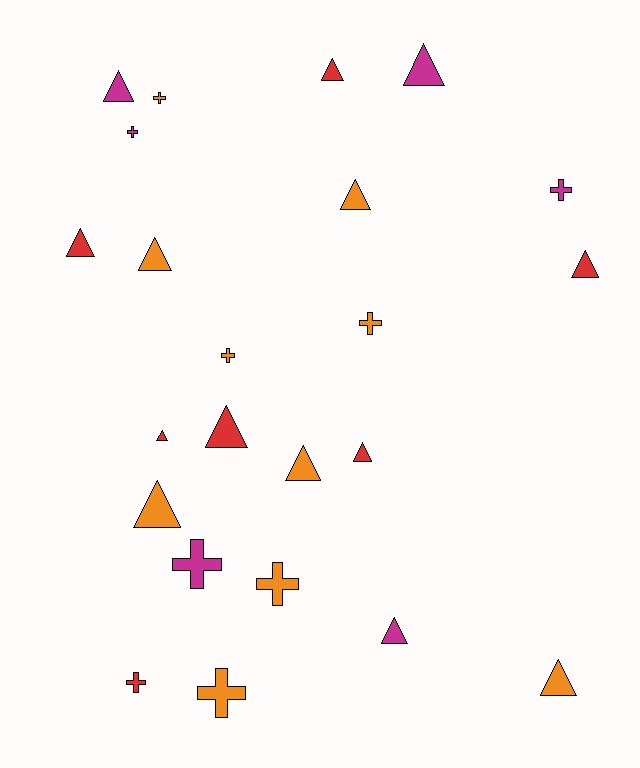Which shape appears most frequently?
Triangle, with 14 objects.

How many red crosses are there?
There is 1 red cross.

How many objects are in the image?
There are 23 objects.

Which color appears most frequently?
Orange, with 10 objects.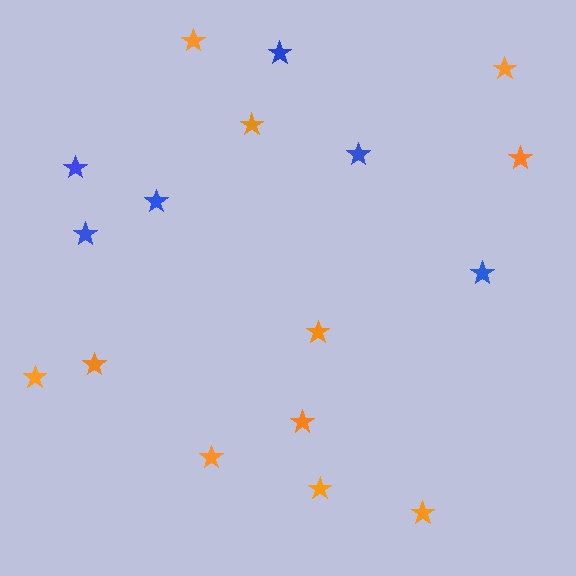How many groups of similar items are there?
There are 2 groups: one group of blue stars (6) and one group of orange stars (11).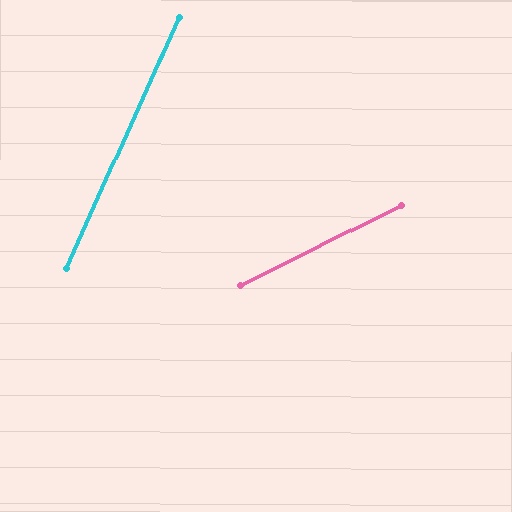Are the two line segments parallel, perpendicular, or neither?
Neither parallel nor perpendicular — they differ by about 39°.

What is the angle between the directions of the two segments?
Approximately 39 degrees.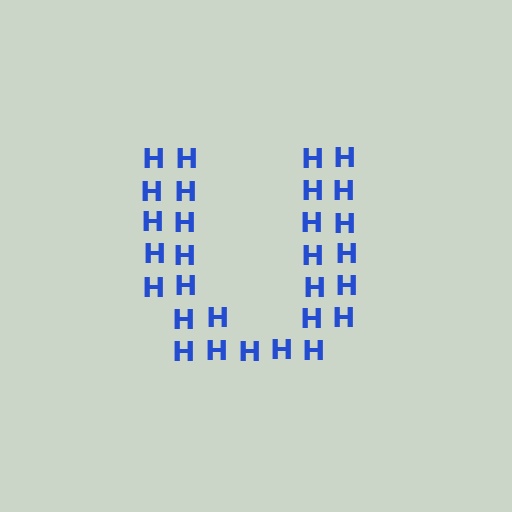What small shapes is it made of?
It is made of small letter H's.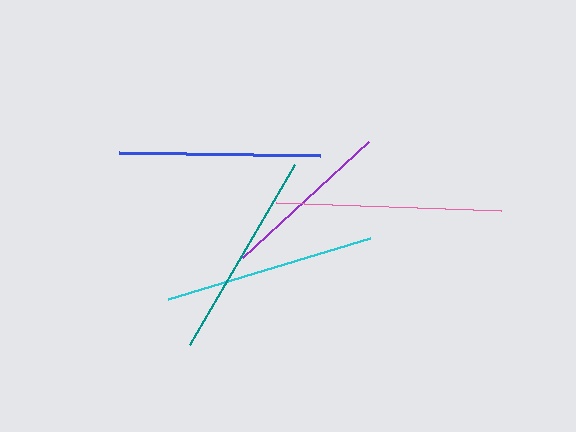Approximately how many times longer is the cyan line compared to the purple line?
The cyan line is approximately 1.2 times the length of the purple line.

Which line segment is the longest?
The pink line is the longest at approximately 225 pixels.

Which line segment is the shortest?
The purple line is the shortest at approximately 171 pixels.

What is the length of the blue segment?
The blue segment is approximately 201 pixels long.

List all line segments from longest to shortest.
From longest to shortest: pink, cyan, teal, blue, purple.